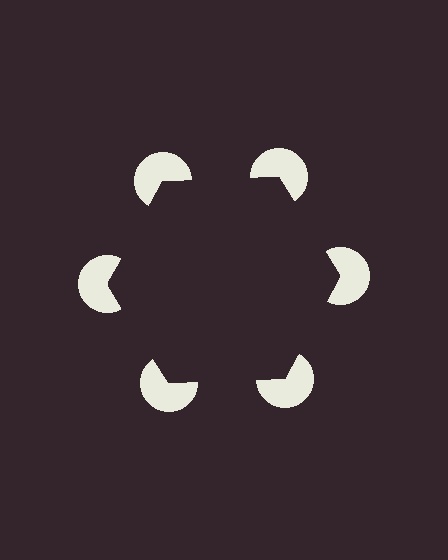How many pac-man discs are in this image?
There are 6 — one at each vertex of the illusory hexagon.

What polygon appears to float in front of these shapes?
An illusory hexagon — its edges are inferred from the aligned wedge cuts in the pac-man discs, not physically drawn.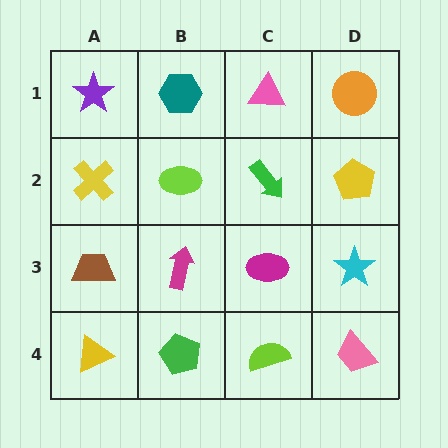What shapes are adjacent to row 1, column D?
A yellow pentagon (row 2, column D), a pink triangle (row 1, column C).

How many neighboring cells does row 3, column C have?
4.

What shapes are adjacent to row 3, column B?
A lime ellipse (row 2, column B), a green pentagon (row 4, column B), a brown trapezoid (row 3, column A), a magenta ellipse (row 3, column C).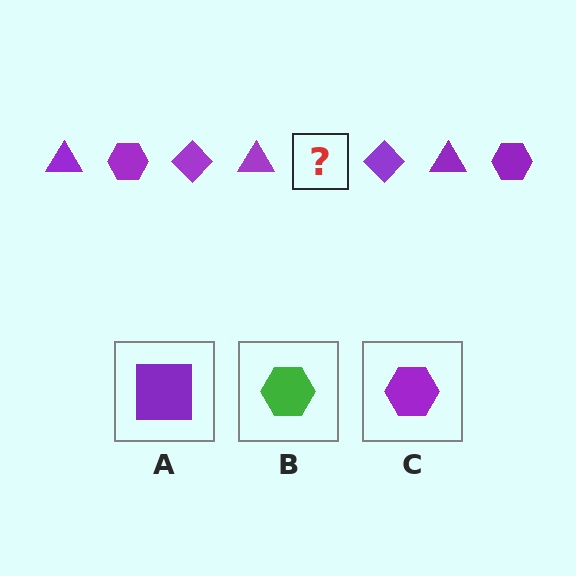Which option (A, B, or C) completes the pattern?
C.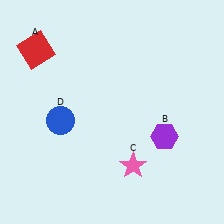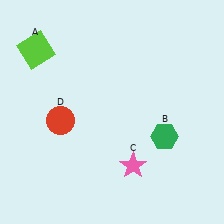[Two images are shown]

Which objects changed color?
A changed from red to lime. B changed from purple to green. D changed from blue to red.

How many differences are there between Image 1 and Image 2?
There are 3 differences between the two images.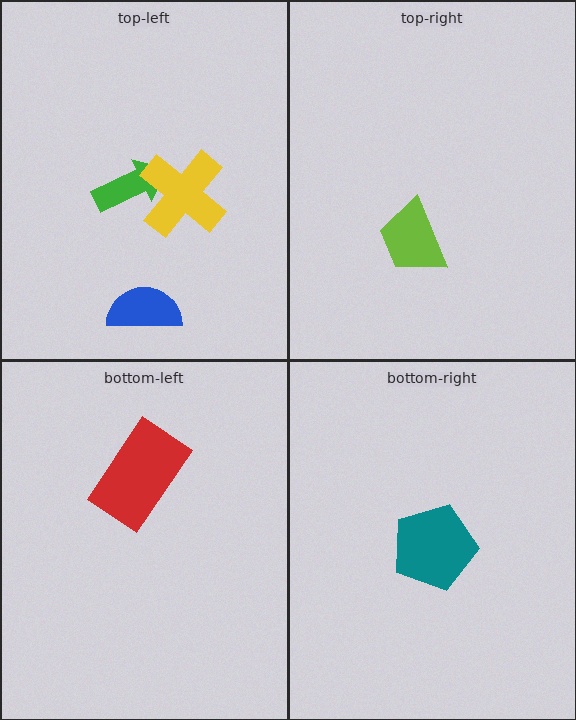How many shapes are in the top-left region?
3.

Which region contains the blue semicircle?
The top-left region.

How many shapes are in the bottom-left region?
1.